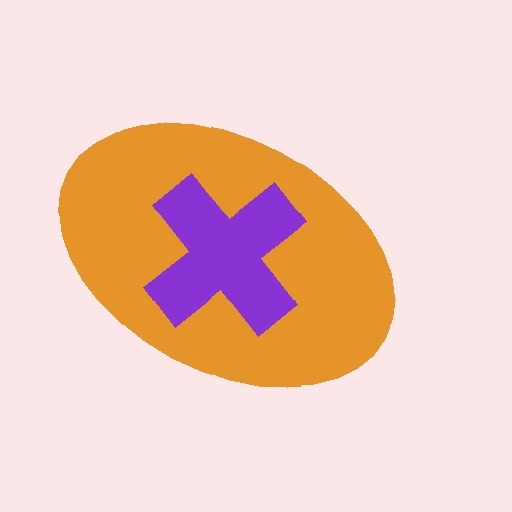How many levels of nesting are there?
2.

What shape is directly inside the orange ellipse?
The purple cross.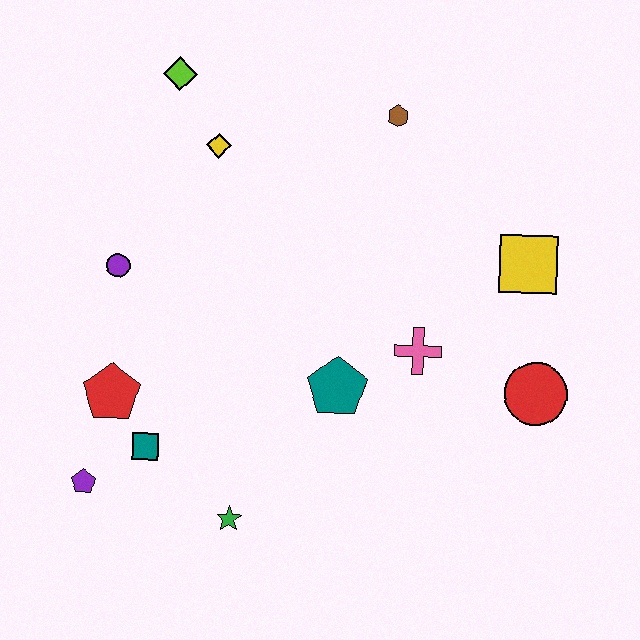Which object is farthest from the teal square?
The yellow square is farthest from the teal square.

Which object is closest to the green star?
The teal square is closest to the green star.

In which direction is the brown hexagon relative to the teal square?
The brown hexagon is above the teal square.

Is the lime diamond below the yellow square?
No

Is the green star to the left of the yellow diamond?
No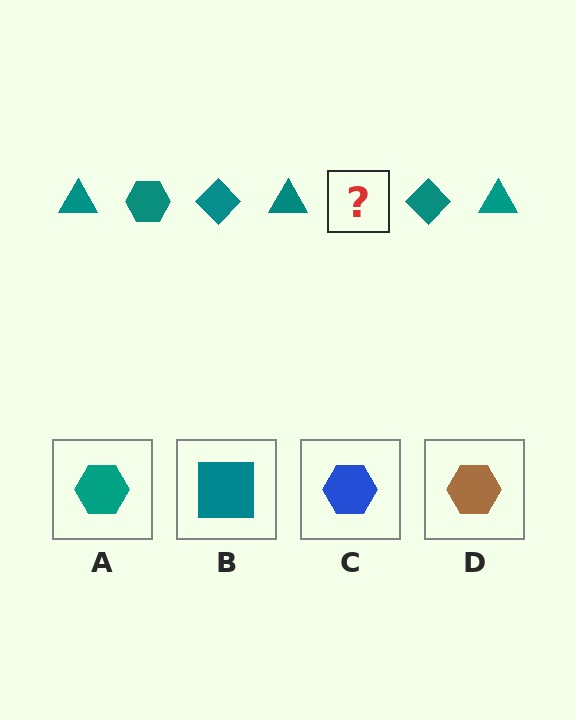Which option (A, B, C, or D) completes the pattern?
A.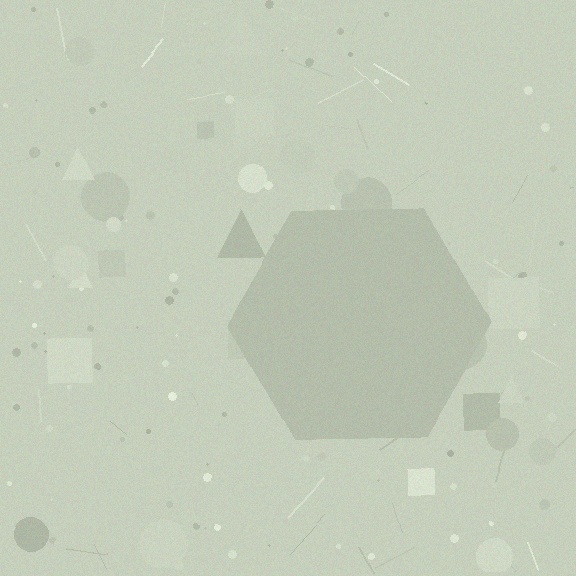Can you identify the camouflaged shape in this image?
The camouflaged shape is a hexagon.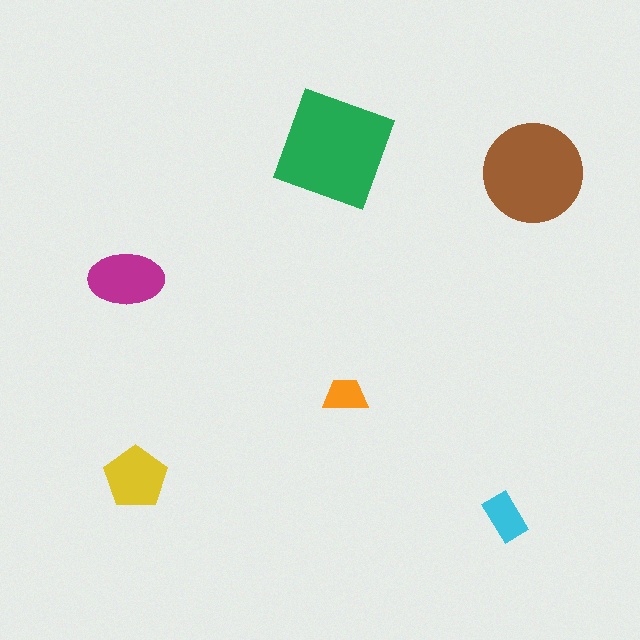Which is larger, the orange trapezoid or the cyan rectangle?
The cyan rectangle.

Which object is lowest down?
The cyan rectangle is bottommost.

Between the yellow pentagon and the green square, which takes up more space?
The green square.